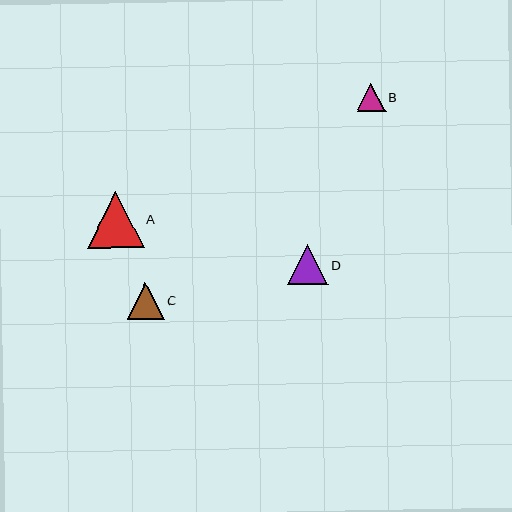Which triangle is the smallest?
Triangle B is the smallest with a size of approximately 29 pixels.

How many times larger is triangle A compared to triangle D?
Triangle A is approximately 1.4 times the size of triangle D.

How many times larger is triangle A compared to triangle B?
Triangle A is approximately 2.0 times the size of triangle B.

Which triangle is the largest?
Triangle A is the largest with a size of approximately 57 pixels.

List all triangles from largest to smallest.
From largest to smallest: A, D, C, B.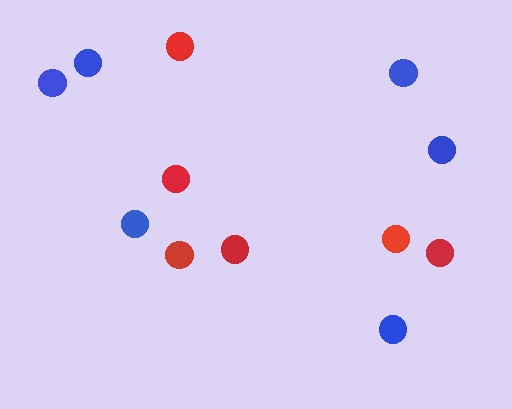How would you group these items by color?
There are 2 groups: one group of red circles (6) and one group of blue circles (6).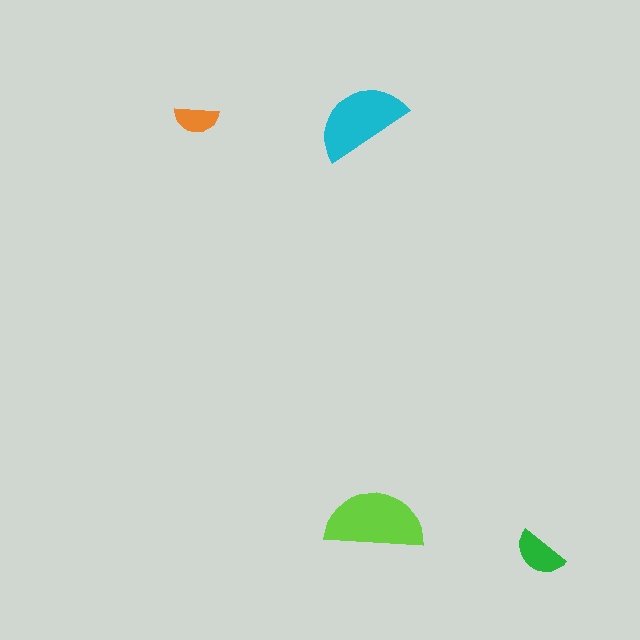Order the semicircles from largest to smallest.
the lime one, the cyan one, the green one, the orange one.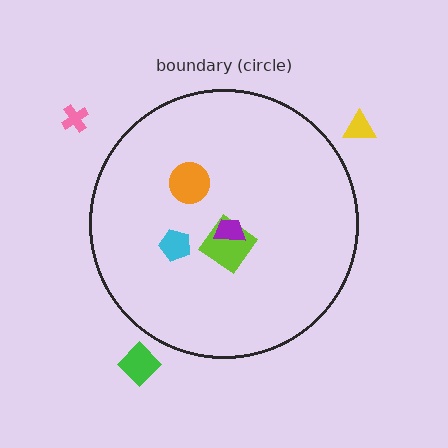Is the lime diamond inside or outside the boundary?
Inside.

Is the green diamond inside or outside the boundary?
Outside.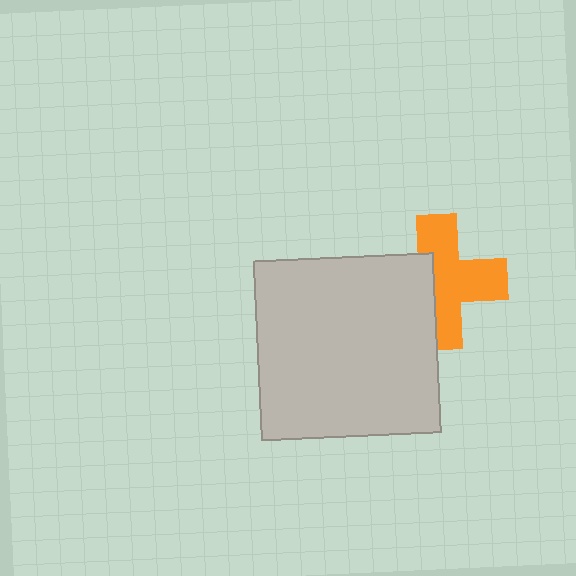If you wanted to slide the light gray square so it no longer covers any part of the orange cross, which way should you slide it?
Slide it left — that is the most direct way to separate the two shapes.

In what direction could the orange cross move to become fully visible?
The orange cross could move right. That would shift it out from behind the light gray square entirely.